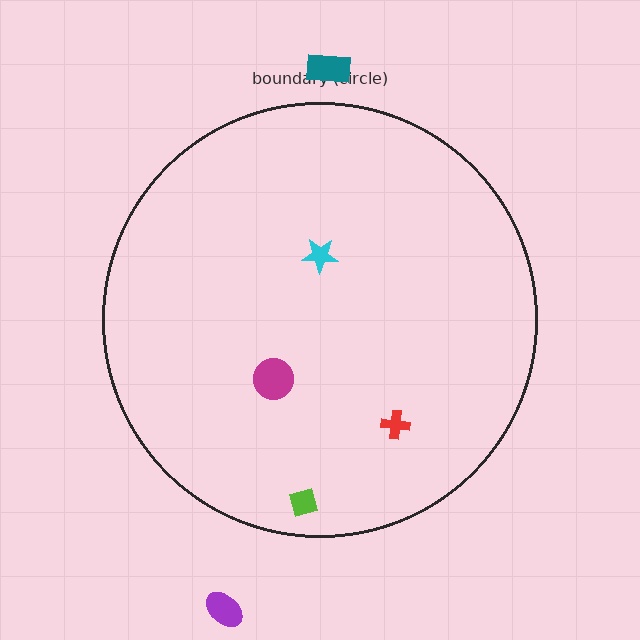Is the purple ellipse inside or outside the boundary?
Outside.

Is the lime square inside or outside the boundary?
Inside.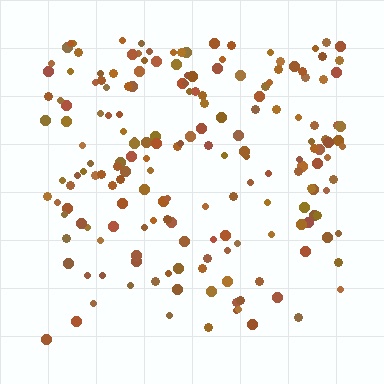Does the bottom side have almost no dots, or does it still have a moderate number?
Still a moderate number, just noticeably fewer than the top.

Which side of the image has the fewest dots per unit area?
The bottom.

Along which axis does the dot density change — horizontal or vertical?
Vertical.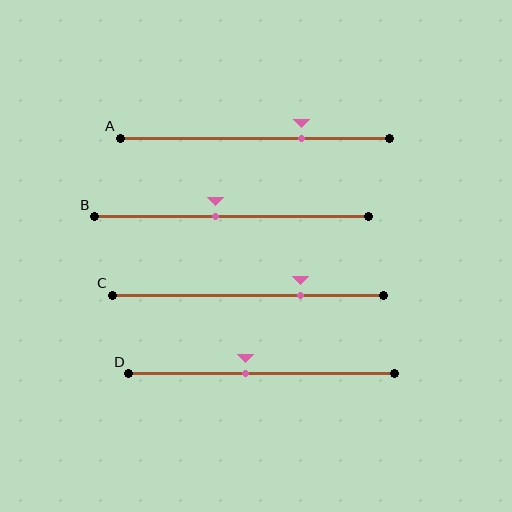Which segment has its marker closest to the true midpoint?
Segment B has its marker closest to the true midpoint.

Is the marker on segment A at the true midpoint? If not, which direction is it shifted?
No, the marker on segment A is shifted to the right by about 17% of the segment length.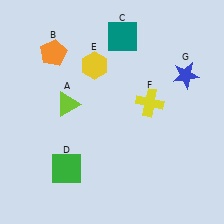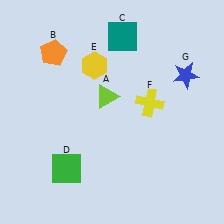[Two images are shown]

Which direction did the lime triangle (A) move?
The lime triangle (A) moved right.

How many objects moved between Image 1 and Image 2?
1 object moved between the two images.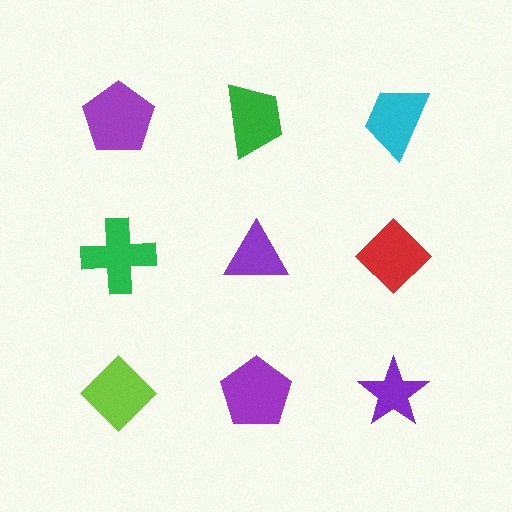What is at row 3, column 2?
A purple pentagon.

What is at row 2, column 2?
A purple triangle.